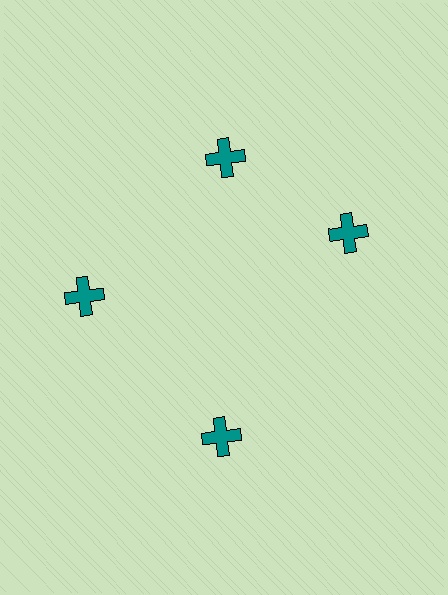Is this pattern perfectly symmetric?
No. The 4 teal crosses are arranged in a ring, but one element near the 3 o'clock position is rotated out of alignment along the ring, breaking the 4-fold rotational symmetry.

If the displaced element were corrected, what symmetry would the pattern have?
It would have 4-fold rotational symmetry — the pattern would map onto itself every 90 degrees.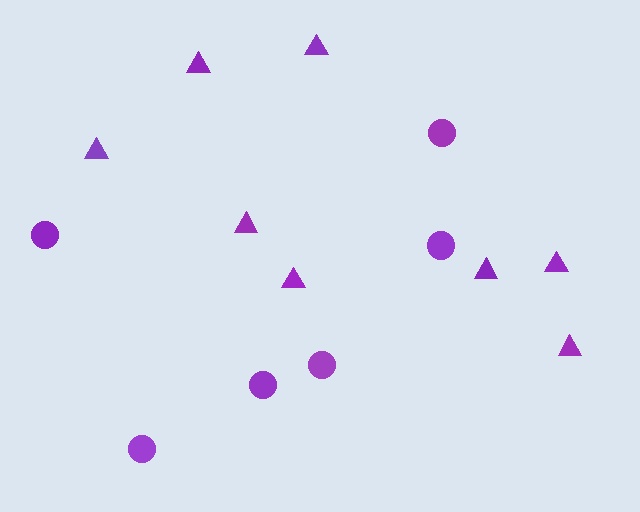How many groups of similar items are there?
There are 2 groups: one group of circles (6) and one group of triangles (8).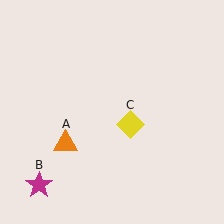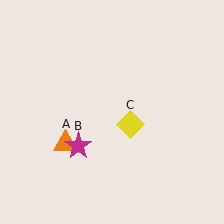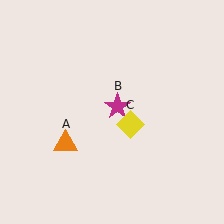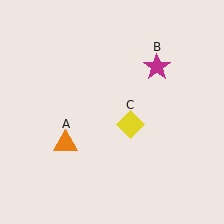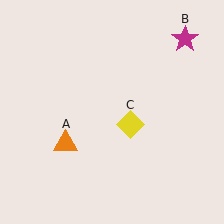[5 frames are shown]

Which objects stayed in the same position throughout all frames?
Orange triangle (object A) and yellow diamond (object C) remained stationary.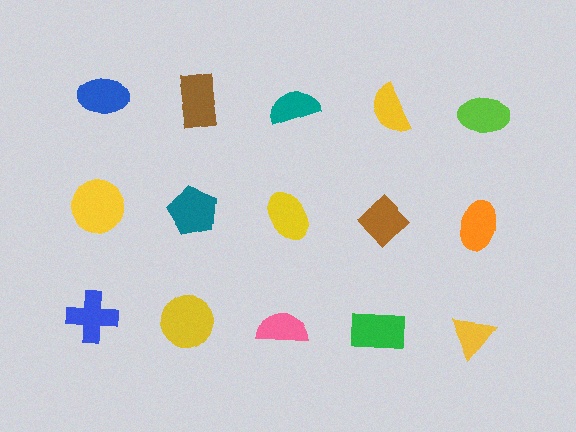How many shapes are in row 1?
5 shapes.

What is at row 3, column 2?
A yellow circle.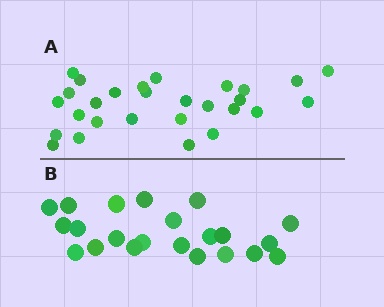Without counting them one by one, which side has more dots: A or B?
Region A (the top region) has more dots.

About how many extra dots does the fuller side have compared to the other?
Region A has about 6 more dots than region B.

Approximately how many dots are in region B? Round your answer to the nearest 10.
About 20 dots. (The exact count is 22, which rounds to 20.)